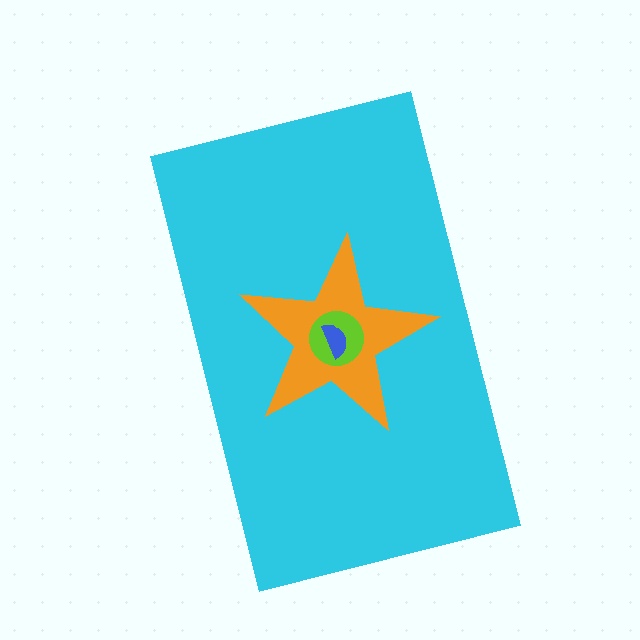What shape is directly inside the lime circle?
The blue semicircle.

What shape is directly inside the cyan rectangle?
The orange star.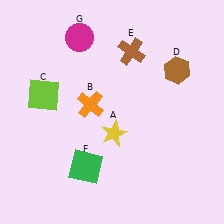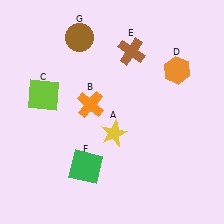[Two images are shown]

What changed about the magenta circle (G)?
In Image 1, G is magenta. In Image 2, it changed to brown.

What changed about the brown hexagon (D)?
In Image 1, D is brown. In Image 2, it changed to orange.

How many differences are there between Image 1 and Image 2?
There are 2 differences between the two images.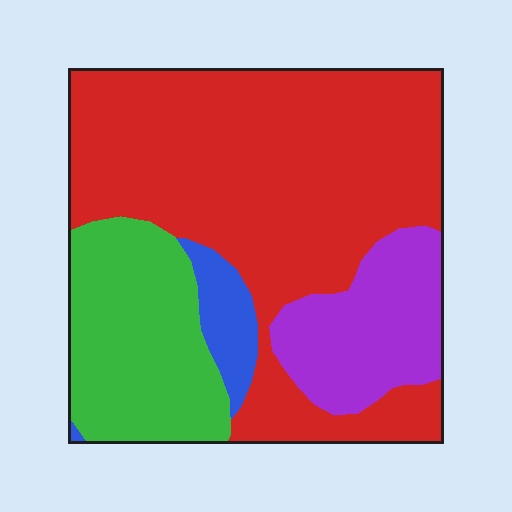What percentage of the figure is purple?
Purple covers 16% of the figure.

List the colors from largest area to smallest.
From largest to smallest: red, green, purple, blue.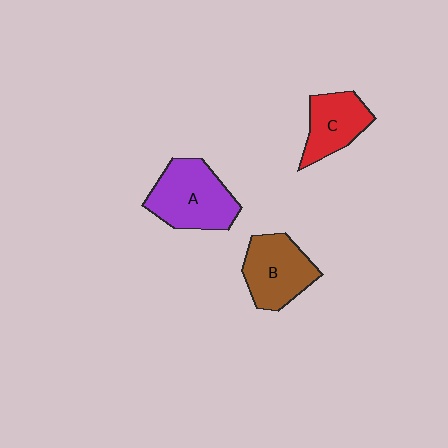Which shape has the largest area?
Shape A (purple).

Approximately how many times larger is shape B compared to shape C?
Approximately 1.2 times.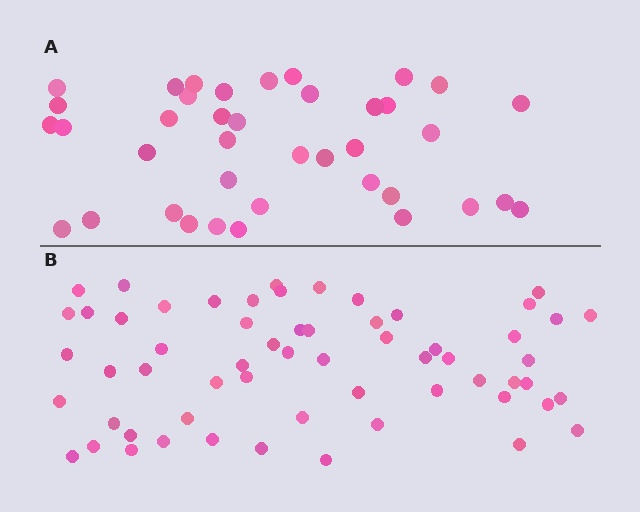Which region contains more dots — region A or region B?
Region B (the bottom region) has more dots.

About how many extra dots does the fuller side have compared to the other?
Region B has approximately 20 more dots than region A.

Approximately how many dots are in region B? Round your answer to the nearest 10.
About 60 dots.